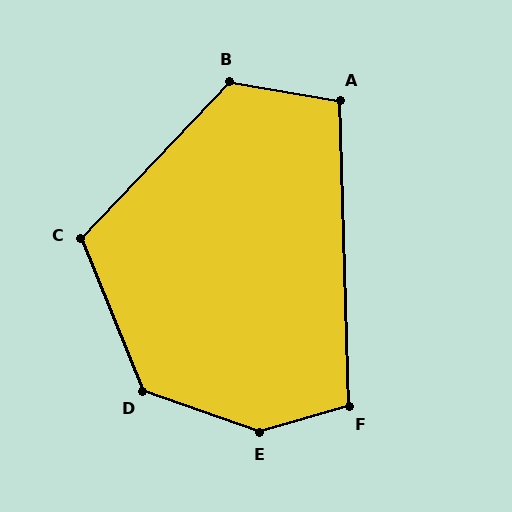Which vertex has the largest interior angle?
E, at approximately 144 degrees.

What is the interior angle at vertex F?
Approximately 105 degrees (obtuse).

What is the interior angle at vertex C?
Approximately 114 degrees (obtuse).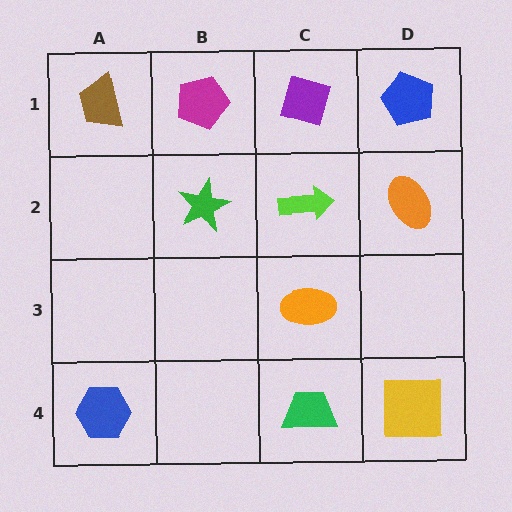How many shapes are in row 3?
1 shape.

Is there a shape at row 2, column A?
No, that cell is empty.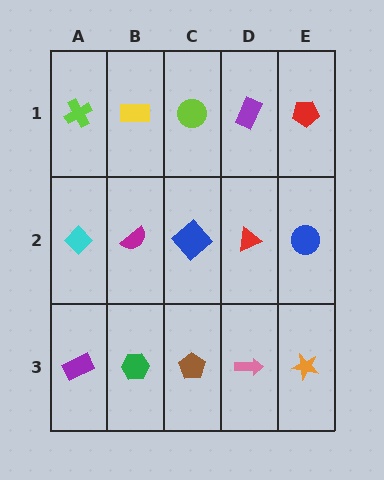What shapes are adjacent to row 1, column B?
A magenta semicircle (row 2, column B), a lime cross (row 1, column A), a lime circle (row 1, column C).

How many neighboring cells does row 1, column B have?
3.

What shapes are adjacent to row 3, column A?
A cyan diamond (row 2, column A), a green hexagon (row 3, column B).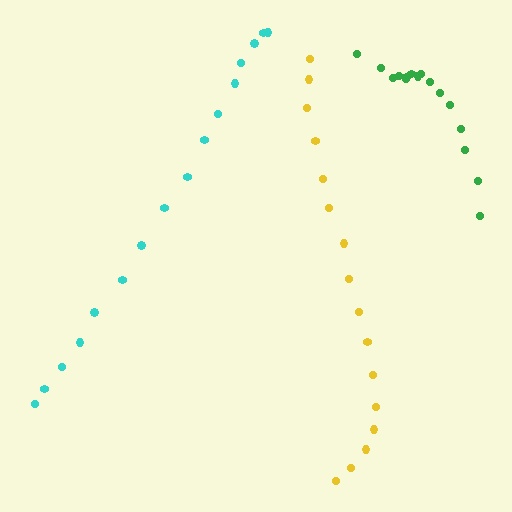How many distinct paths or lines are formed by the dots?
There are 3 distinct paths.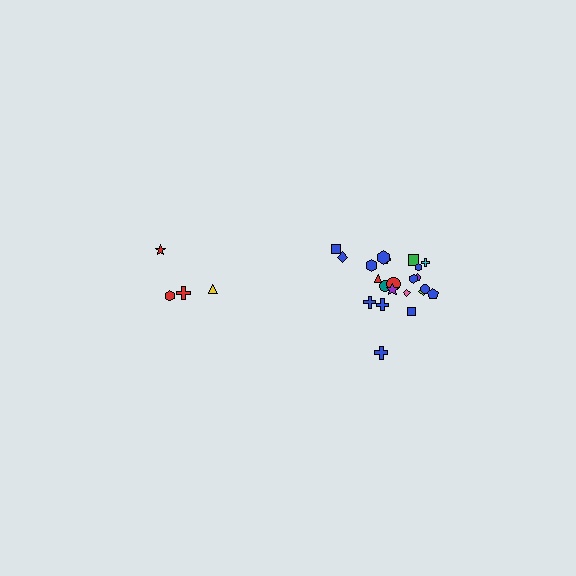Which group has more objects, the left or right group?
The right group.